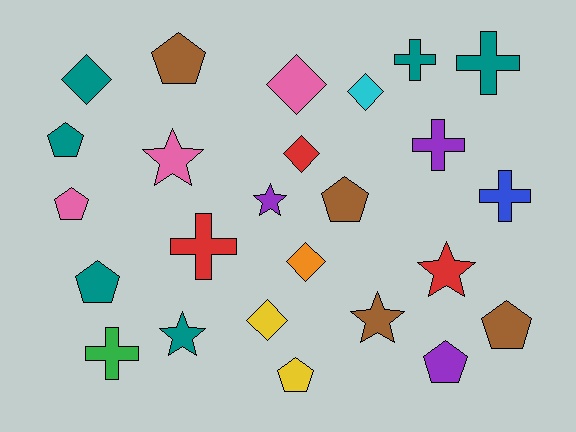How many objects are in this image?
There are 25 objects.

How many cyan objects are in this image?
There is 1 cyan object.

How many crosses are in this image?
There are 6 crosses.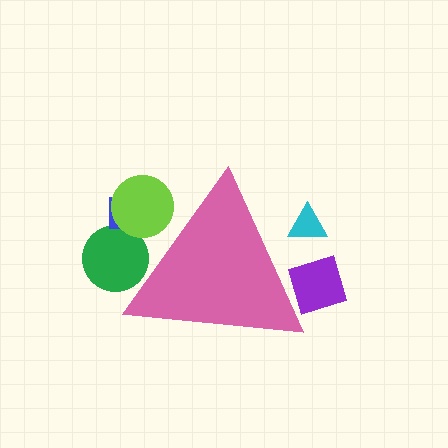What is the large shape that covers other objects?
A pink triangle.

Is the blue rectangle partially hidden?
Yes, the blue rectangle is partially hidden behind the pink triangle.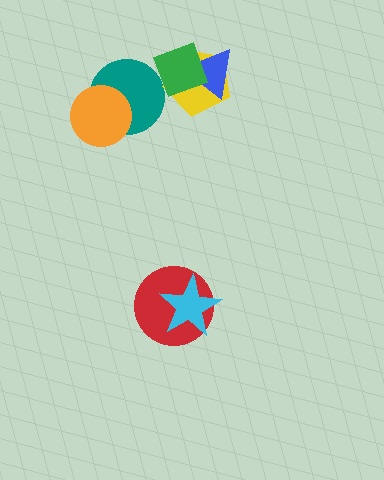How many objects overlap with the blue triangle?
2 objects overlap with the blue triangle.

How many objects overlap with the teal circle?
2 objects overlap with the teal circle.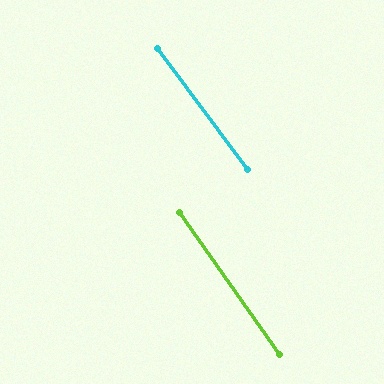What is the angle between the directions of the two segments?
Approximately 2 degrees.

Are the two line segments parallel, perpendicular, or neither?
Parallel — their directions differ by only 1.7°.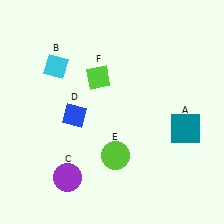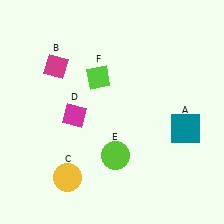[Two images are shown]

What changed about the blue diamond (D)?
In Image 1, D is blue. In Image 2, it changed to magenta.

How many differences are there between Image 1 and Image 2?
There are 3 differences between the two images.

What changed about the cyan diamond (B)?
In Image 1, B is cyan. In Image 2, it changed to magenta.